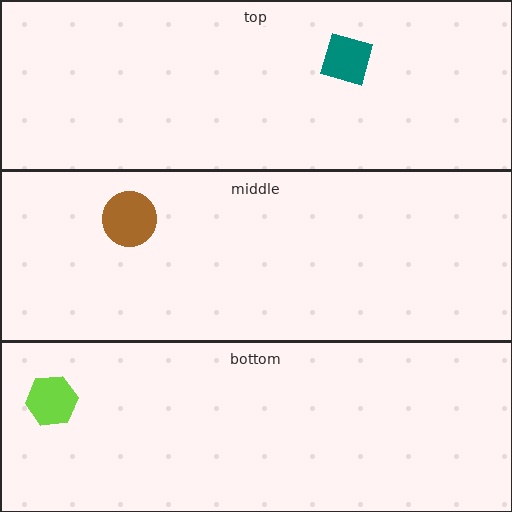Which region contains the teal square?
The top region.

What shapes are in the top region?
The teal square.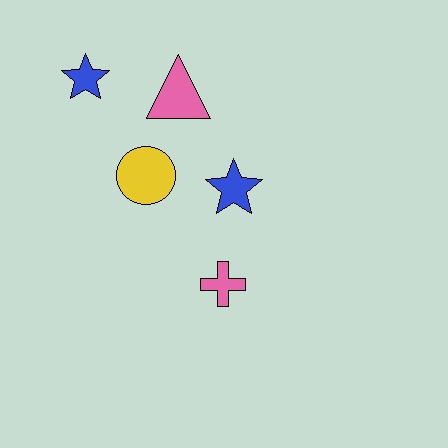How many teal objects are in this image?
There are no teal objects.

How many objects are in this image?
There are 5 objects.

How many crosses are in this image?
There is 1 cross.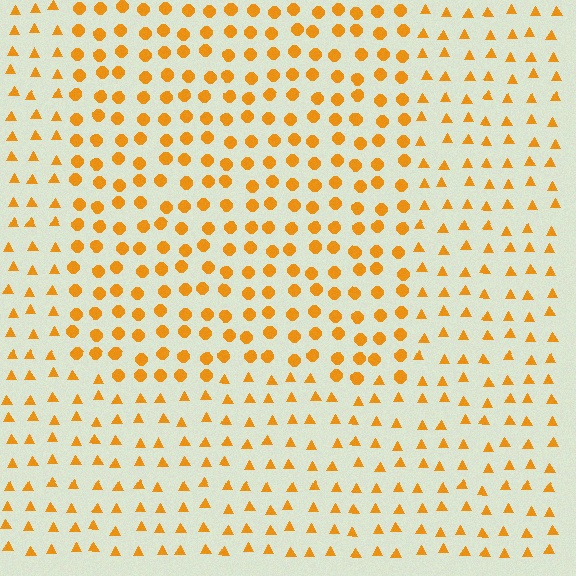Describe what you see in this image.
The image is filled with small orange elements arranged in a uniform grid. A rectangle-shaped region contains circles, while the surrounding area contains triangles. The boundary is defined purely by the change in element shape.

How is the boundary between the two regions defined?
The boundary is defined by a change in element shape: circles inside vs. triangles outside. All elements share the same color and spacing.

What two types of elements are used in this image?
The image uses circles inside the rectangle region and triangles outside it.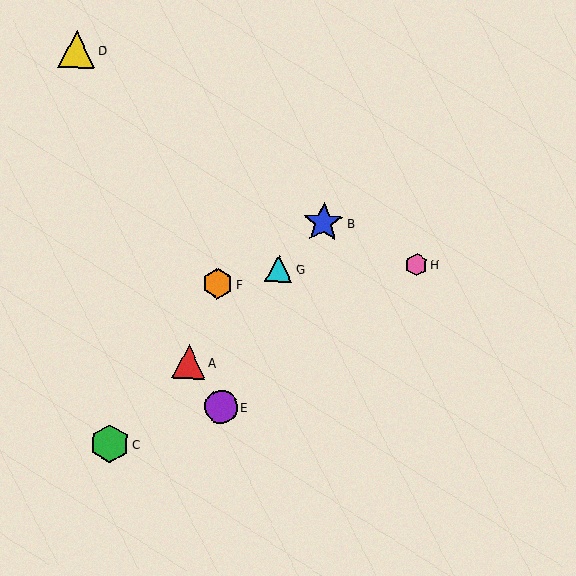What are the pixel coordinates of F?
Object F is at (217, 283).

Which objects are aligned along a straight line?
Objects A, B, C, G are aligned along a straight line.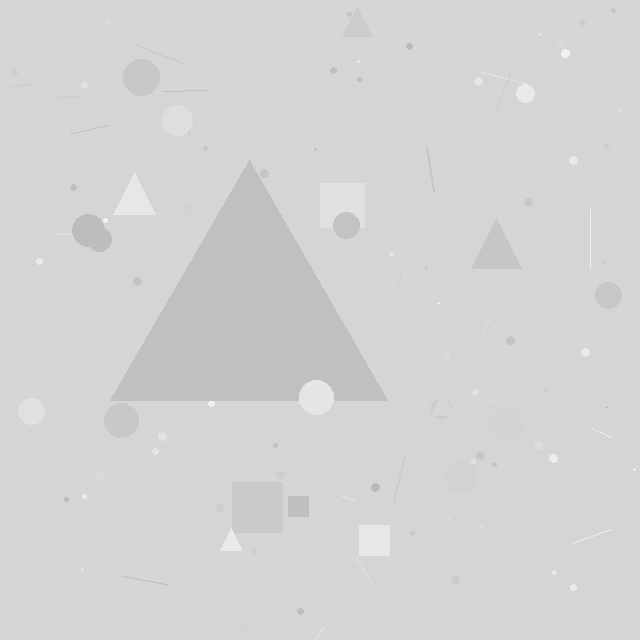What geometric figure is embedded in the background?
A triangle is embedded in the background.